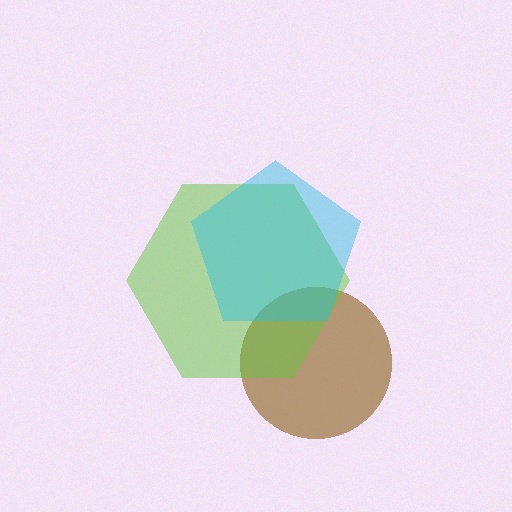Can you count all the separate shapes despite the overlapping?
Yes, there are 3 separate shapes.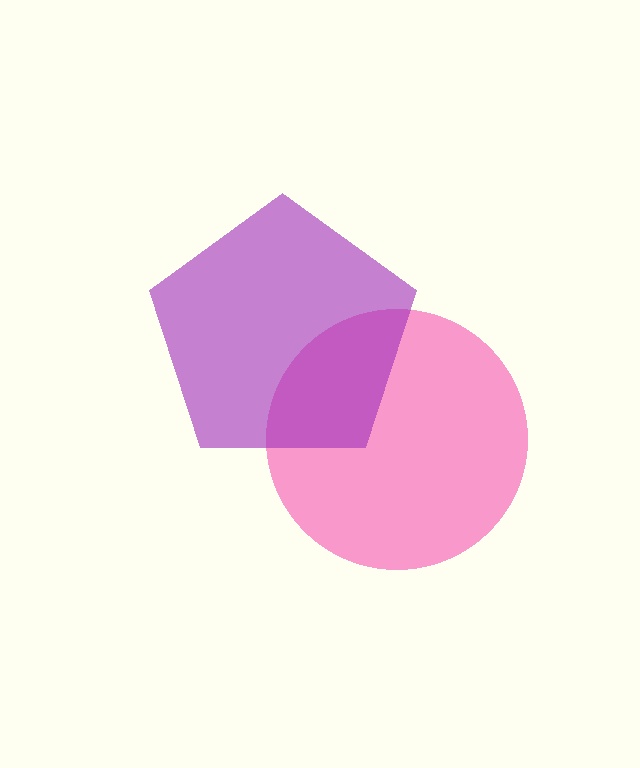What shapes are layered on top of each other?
The layered shapes are: a pink circle, a purple pentagon.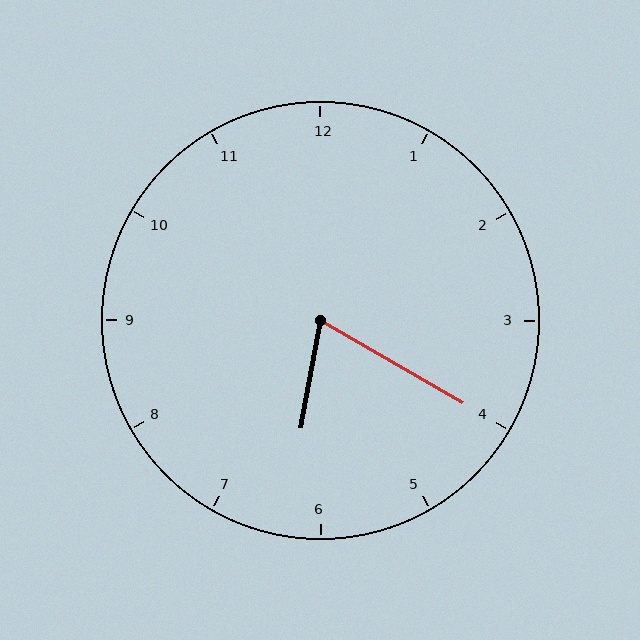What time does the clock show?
6:20.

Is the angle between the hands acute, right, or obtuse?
It is acute.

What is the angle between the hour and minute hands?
Approximately 70 degrees.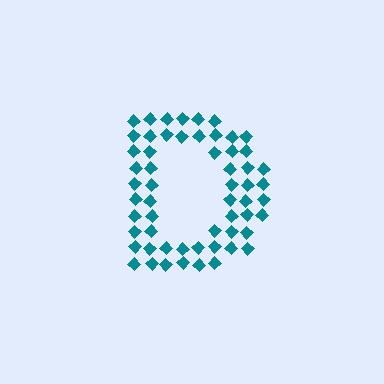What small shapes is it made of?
It is made of small diamonds.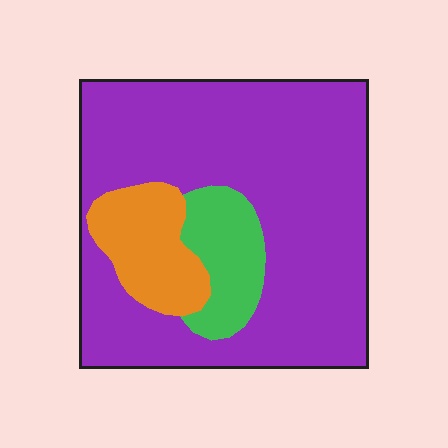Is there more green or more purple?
Purple.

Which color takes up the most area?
Purple, at roughly 75%.